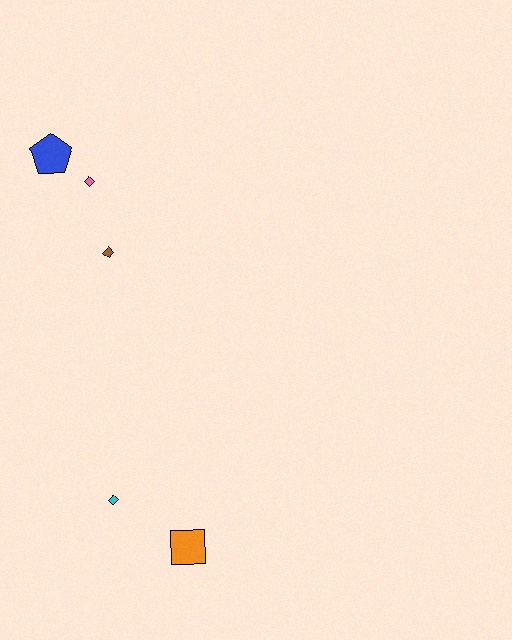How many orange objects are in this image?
There is 1 orange object.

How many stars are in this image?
There are no stars.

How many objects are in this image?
There are 5 objects.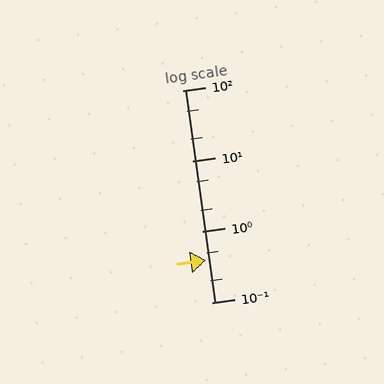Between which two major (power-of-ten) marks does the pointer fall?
The pointer is between 0.1 and 1.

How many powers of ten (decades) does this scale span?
The scale spans 3 decades, from 0.1 to 100.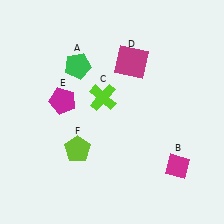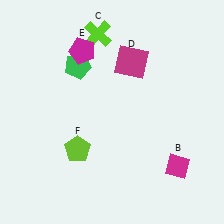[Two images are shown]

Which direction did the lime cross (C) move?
The lime cross (C) moved up.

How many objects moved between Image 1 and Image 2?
2 objects moved between the two images.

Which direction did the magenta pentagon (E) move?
The magenta pentagon (E) moved up.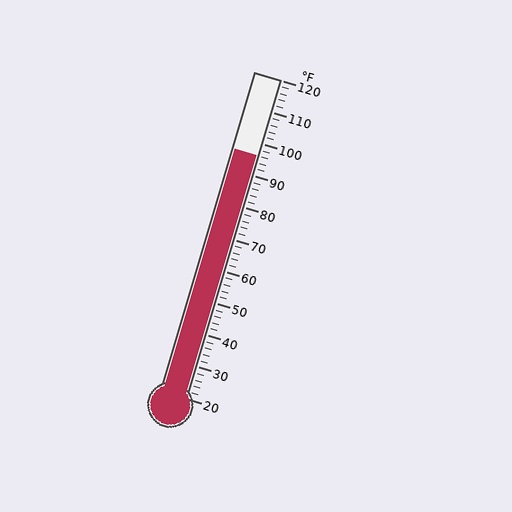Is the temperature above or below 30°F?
The temperature is above 30°F.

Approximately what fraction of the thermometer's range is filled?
The thermometer is filled to approximately 75% of its range.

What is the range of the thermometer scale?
The thermometer scale ranges from 20°F to 120°F.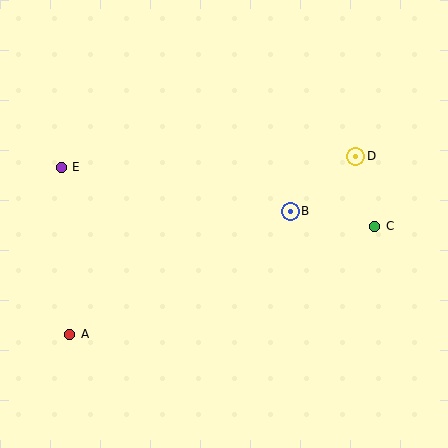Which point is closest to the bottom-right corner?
Point C is closest to the bottom-right corner.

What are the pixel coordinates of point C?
Point C is at (375, 226).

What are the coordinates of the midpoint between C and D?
The midpoint between C and D is at (365, 191).